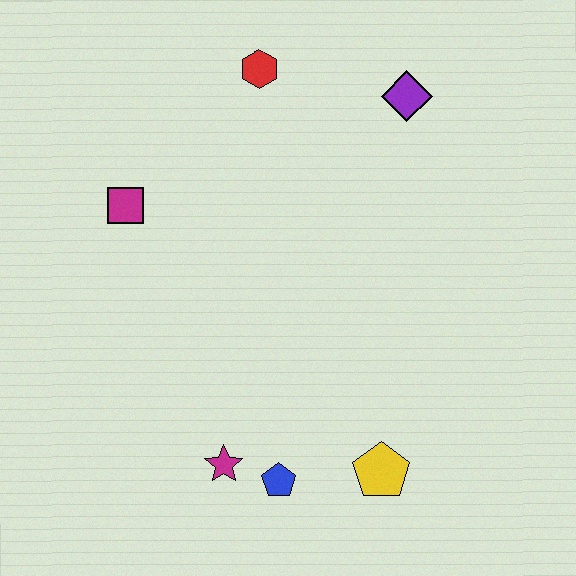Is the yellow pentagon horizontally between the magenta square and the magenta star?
No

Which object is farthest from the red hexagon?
The yellow pentagon is farthest from the red hexagon.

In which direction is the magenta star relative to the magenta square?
The magenta star is below the magenta square.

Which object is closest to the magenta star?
The blue pentagon is closest to the magenta star.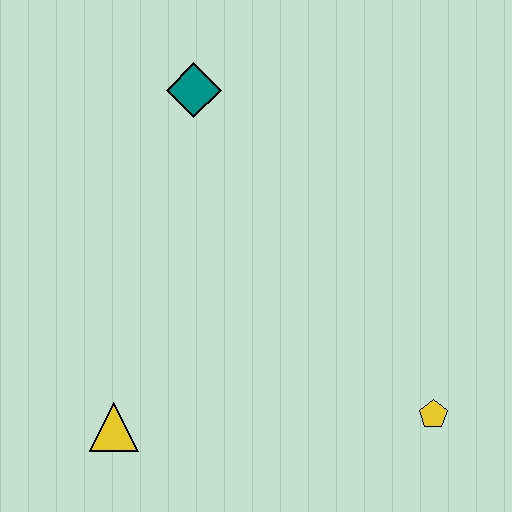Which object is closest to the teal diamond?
The yellow triangle is closest to the teal diamond.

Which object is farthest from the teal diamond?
The yellow pentagon is farthest from the teal diamond.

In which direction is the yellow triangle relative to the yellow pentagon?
The yellow triangle is to the left of the yellow pentagon.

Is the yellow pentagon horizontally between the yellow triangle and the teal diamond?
No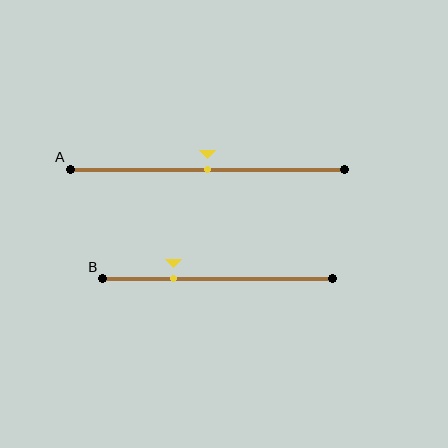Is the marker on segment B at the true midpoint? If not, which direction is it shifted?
No, the marker on segment B is shifted to the left by about 19% of the segment length.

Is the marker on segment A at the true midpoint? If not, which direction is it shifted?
Yes, the marker on segment A is at the true midpoint.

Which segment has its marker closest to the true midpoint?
Segment A has its marker closest to the true midpoint.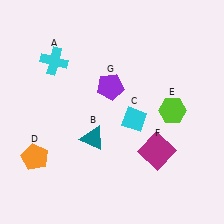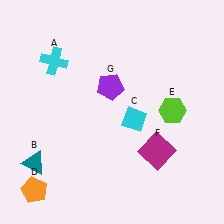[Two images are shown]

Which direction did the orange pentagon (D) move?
The orange pentagon (D) moved down.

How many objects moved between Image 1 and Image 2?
2 objects moved between the two images.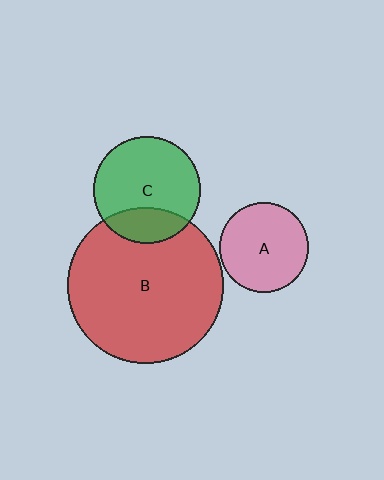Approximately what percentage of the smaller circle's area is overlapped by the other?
Approximately 25%.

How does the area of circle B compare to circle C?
Approximately 2.1 times.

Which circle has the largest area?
Circle B (red).